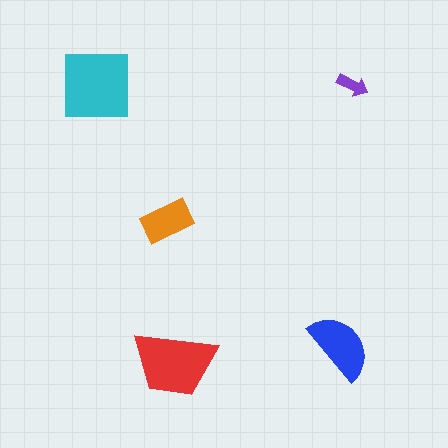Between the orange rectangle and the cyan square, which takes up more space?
The cyan square.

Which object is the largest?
The cyan square.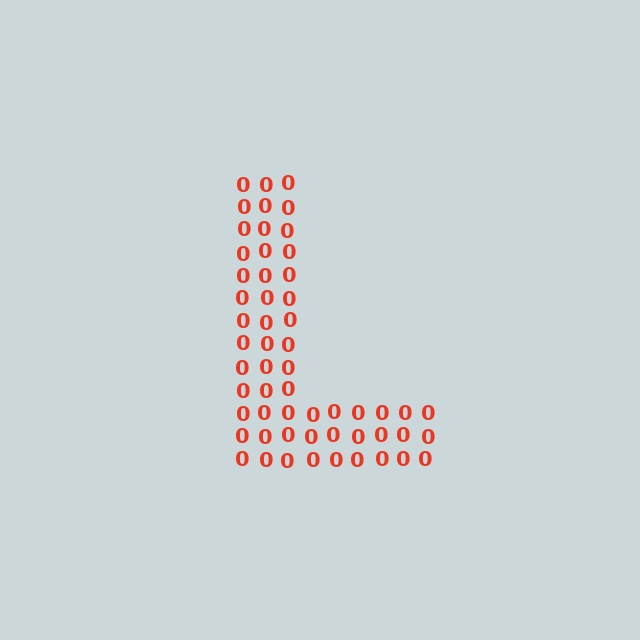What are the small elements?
The small elements are digit 0's.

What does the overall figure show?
The overall figure shows the letter L.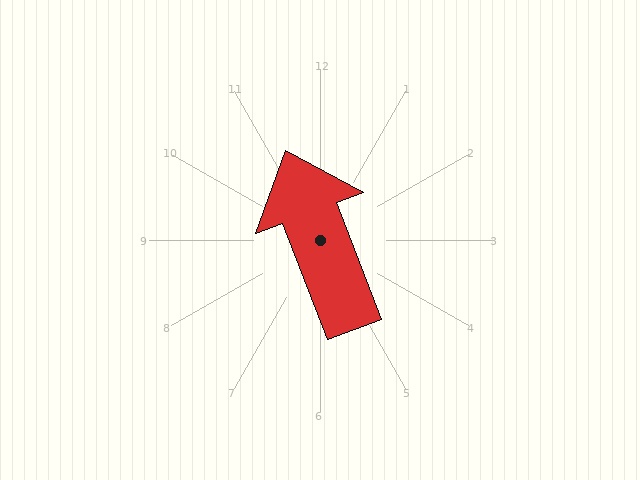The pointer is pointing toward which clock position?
Roughly 11 o'clock.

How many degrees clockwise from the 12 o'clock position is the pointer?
Approximately 339 degrees.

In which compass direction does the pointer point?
North.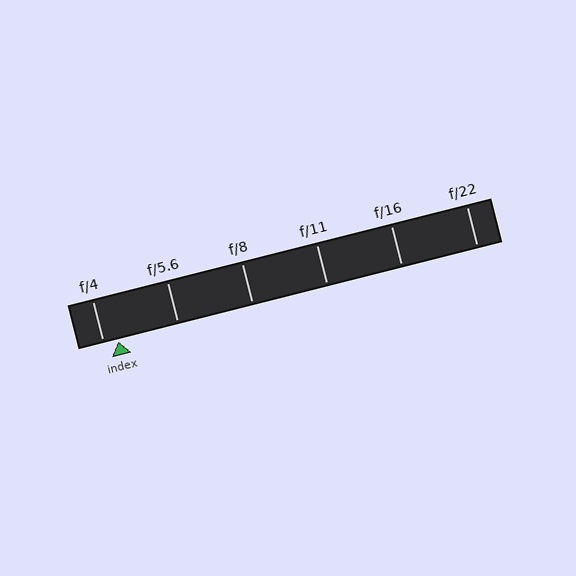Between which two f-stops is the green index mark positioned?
The index mark is between f/4 and f/5.6.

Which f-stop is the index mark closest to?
The index mark is closest to f/4.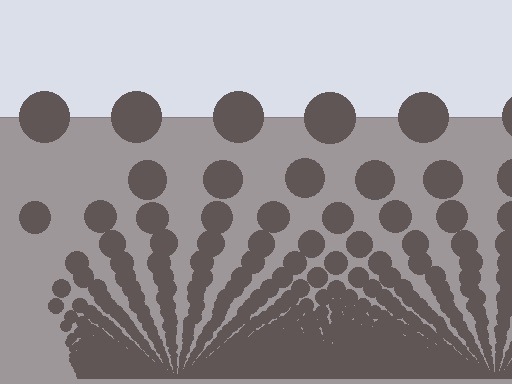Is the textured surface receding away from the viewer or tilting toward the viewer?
The surface appears to tilt toward the viewer. Texture elements get larger and sparser toward the top.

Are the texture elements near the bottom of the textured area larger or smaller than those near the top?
Smaller. The gradient is inverted — elements near the bottom are smaller and denser.